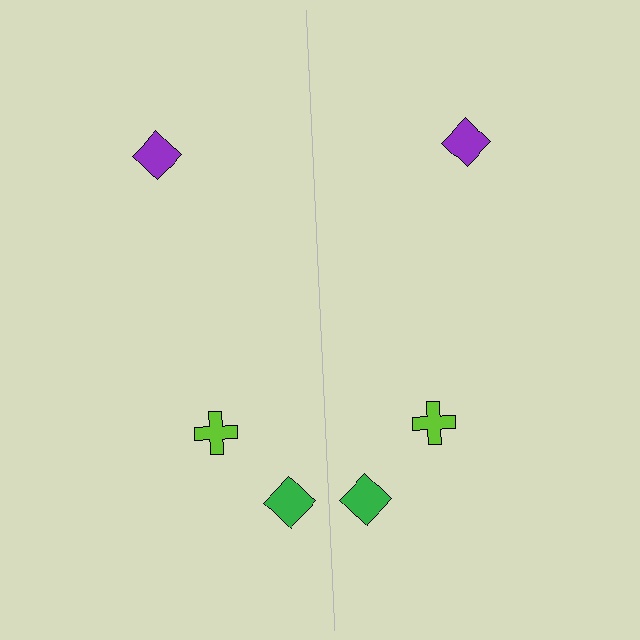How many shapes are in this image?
There are 6 shapes in this image.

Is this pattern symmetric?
Yes, this pattern has bilateral (reflection) symmetry.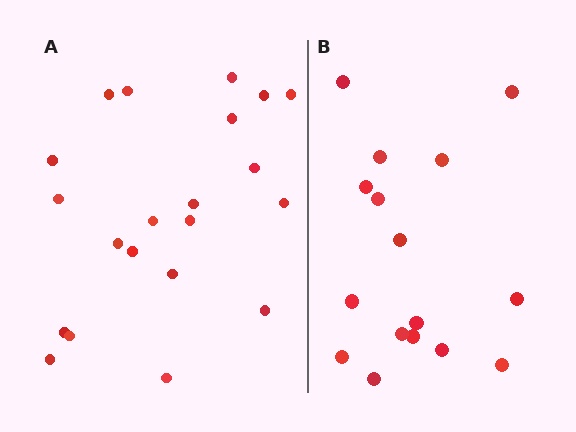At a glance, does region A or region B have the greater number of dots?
Region A (the left region) has more dots.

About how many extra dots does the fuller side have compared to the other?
Region A has about 5 more dots than region B.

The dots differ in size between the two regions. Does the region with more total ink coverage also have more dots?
No. Region B has more total ink coverage because its dots are larger, but region A actually contains more individual dots. Total area can be misleading — the number of items is what matters here.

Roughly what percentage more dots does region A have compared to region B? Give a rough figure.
About 30% more.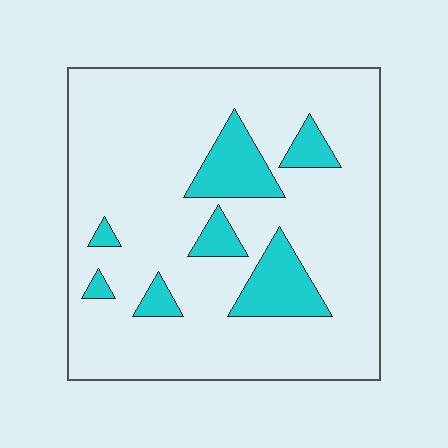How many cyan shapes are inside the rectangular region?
7.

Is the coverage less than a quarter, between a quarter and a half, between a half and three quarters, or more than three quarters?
Less than a quarter.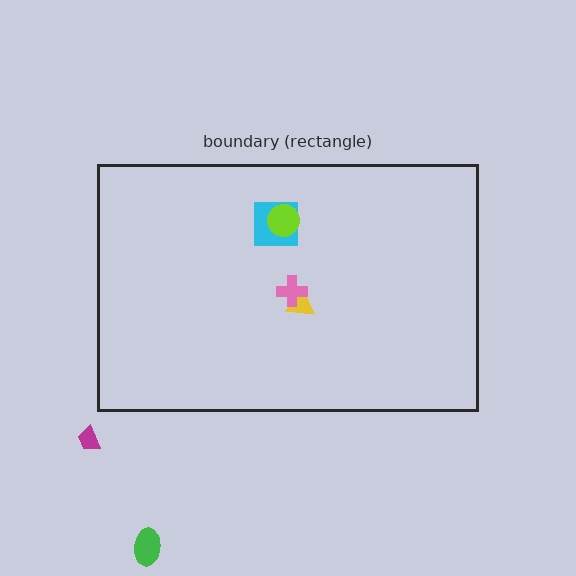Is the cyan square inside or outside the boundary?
Inside.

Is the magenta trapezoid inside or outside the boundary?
Outside.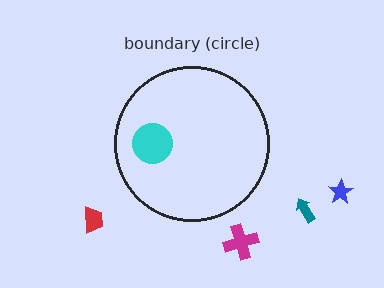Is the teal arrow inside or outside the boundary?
Outside.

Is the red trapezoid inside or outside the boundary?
Outside.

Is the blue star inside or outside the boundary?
Outside.